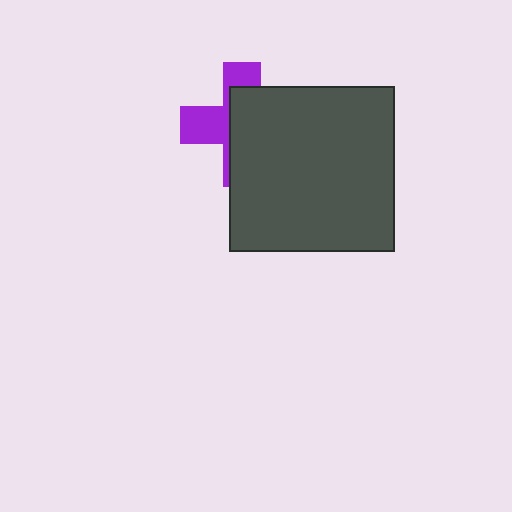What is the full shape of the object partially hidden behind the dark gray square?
The partially hidden object is a purple cross.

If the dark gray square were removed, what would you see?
You would see the complete purple cross.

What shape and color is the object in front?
The object in front is a dark gray square.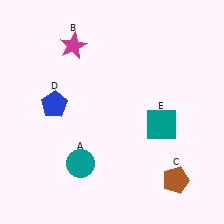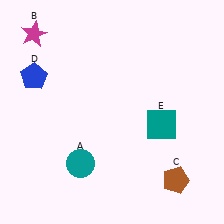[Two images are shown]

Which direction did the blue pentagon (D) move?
The blue pentagon (D) moved up.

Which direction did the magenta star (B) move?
The magenta star (B) moved left.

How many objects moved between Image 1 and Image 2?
2 objects moved between the two images.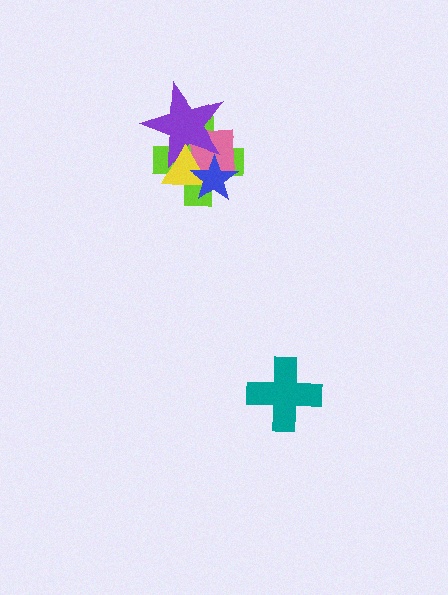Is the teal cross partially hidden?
No, no other shape covers it.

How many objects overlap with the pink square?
4 objects overlap with the pink square.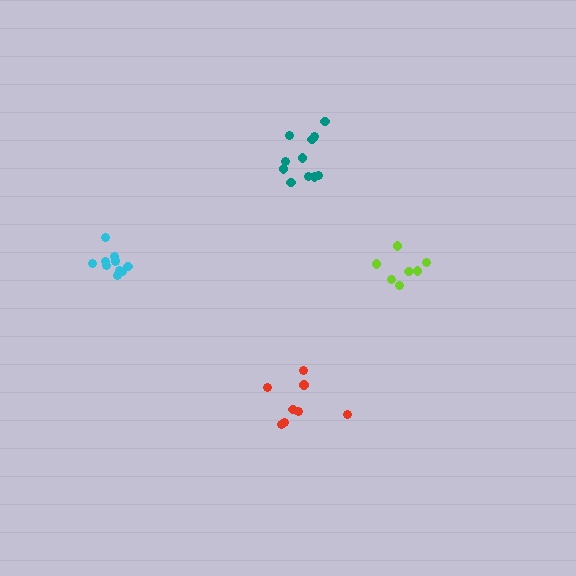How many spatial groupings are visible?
There are 4 spatial groupings.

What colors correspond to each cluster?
The clusters are colored: cyan, lime, red, teal.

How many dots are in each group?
Group 1: 11 dots, Group 2: 7 dots, Group 3: 8 dots, Group 4: 11 dots (37 total).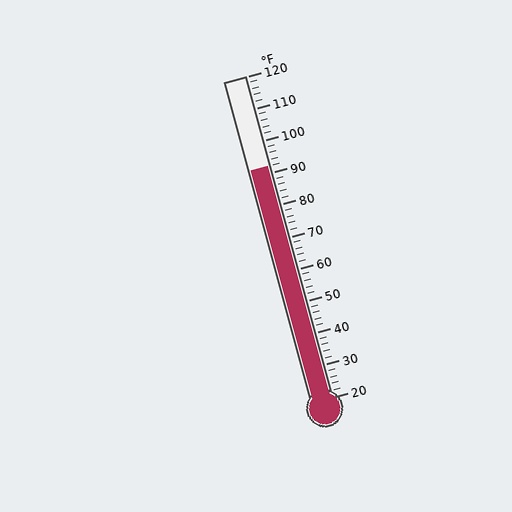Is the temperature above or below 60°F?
The temperature is above 60°F.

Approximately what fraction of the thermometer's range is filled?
The thermometer is filled to approximately 70% of its range.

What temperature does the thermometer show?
The thermometer shows approximately 92°F.